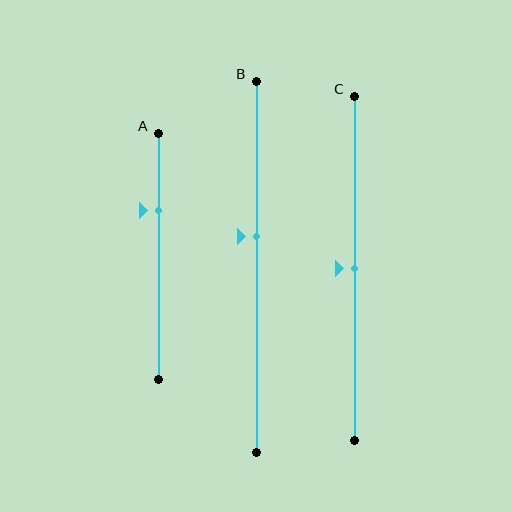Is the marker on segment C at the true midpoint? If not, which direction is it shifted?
Yes, the marker on segment C is at the true midpoint.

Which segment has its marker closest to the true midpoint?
Segment C has its marker closest to the true midpoint.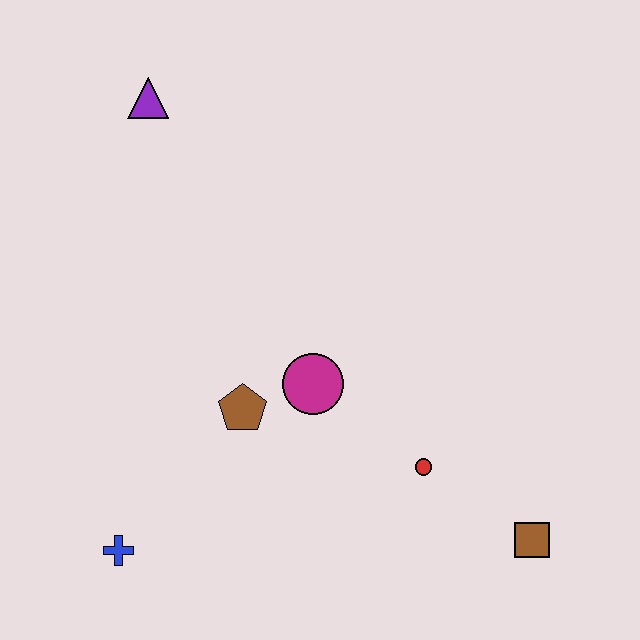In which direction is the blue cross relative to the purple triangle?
The blue cross is below the purple triangle.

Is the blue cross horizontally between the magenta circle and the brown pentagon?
No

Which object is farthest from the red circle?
The purple triangle is farthest from the red circle.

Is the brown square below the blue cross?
No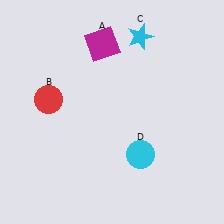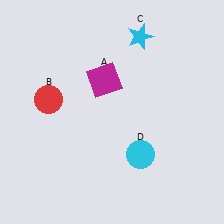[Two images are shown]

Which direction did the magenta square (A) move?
The magenta square (A) moved down.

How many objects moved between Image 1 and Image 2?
1 object moved between the two images.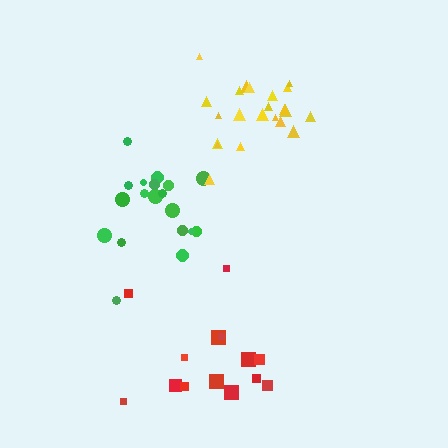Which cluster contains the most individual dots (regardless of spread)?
Yellow (22).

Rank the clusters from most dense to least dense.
yellow, green, red.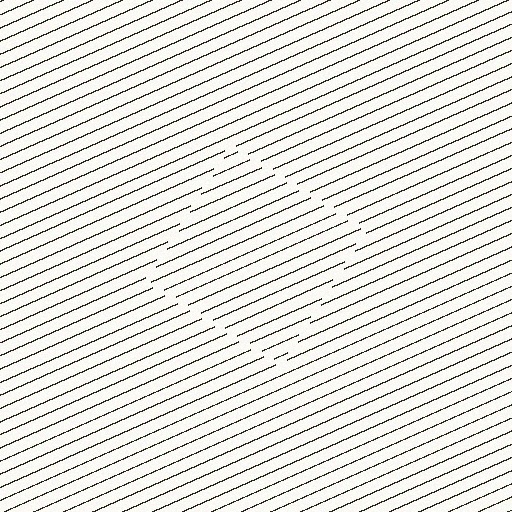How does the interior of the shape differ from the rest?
The interior of the shape contains the same grating, shifted by half a period — the contour is defined by the phase discontinuity where line-ends from the inner and outer gratings abut.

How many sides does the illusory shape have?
4 sides — the line-ends trace a square.